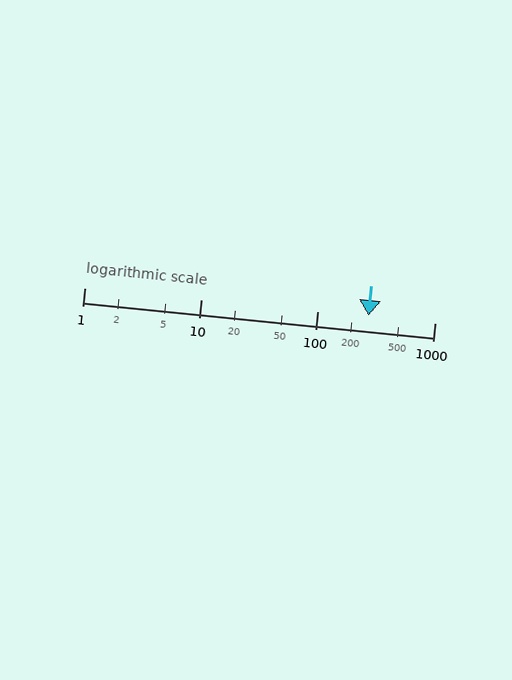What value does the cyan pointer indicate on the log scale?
The pointer indicates approximately 270.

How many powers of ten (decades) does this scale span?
The scale spans 3 decades, from 1 to 1000.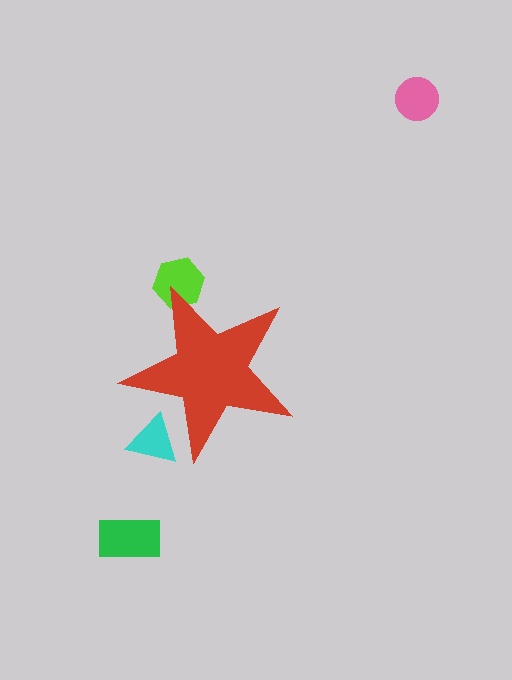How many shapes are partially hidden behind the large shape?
2 shapes are partially hidden.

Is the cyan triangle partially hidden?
Yes, the cyan triangle is partially hidden behind the red star.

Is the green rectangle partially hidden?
No, the green rectangle is fully visible.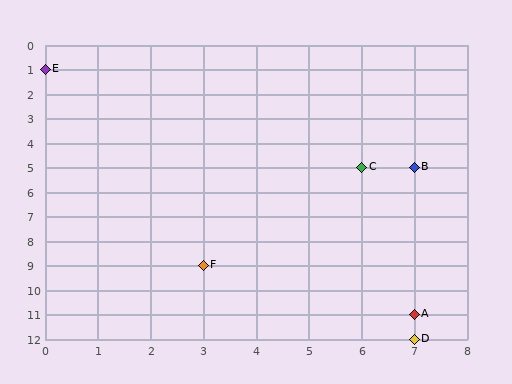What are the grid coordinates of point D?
Point D is at grid coordinates (7, 12).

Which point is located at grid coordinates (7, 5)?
Point B is at (7, 5).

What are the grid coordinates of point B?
Point B is at grid coordinates (7, 5).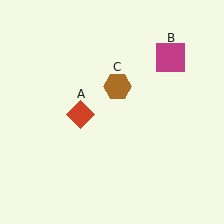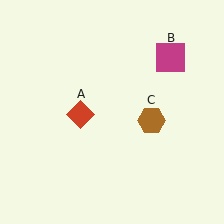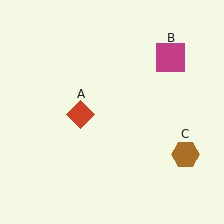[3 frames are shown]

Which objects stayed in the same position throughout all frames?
Red diamond (object A) and magenta square (object B) remained stationary.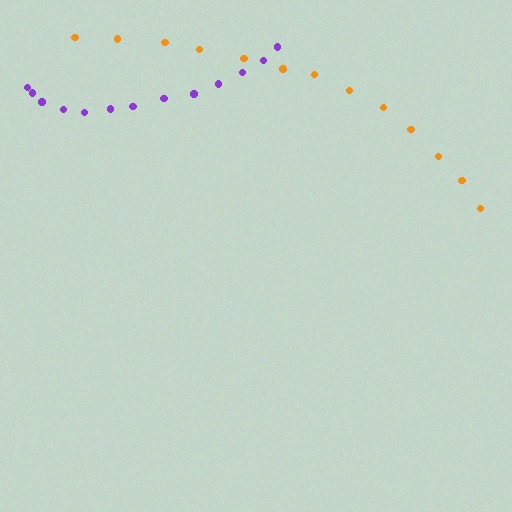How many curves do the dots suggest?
There are 2 distinct paths.